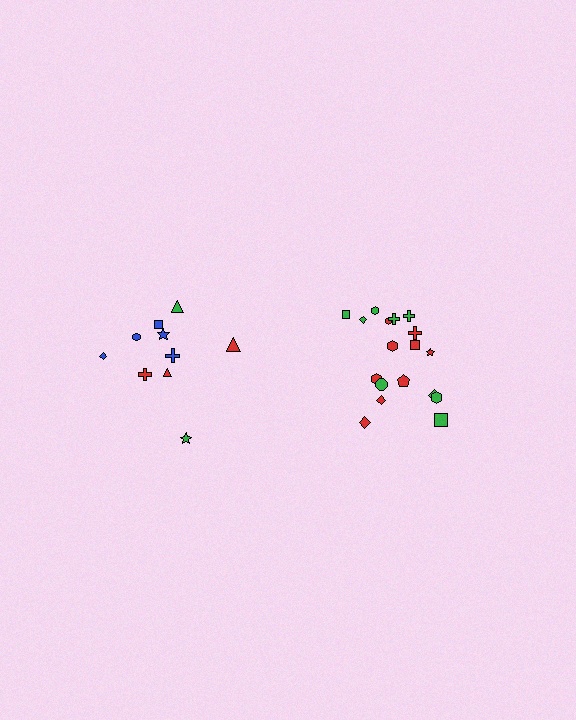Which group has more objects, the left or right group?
The right group.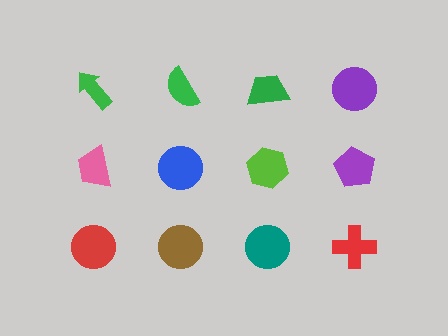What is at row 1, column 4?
A purple circle.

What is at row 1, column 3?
A green trapezoid.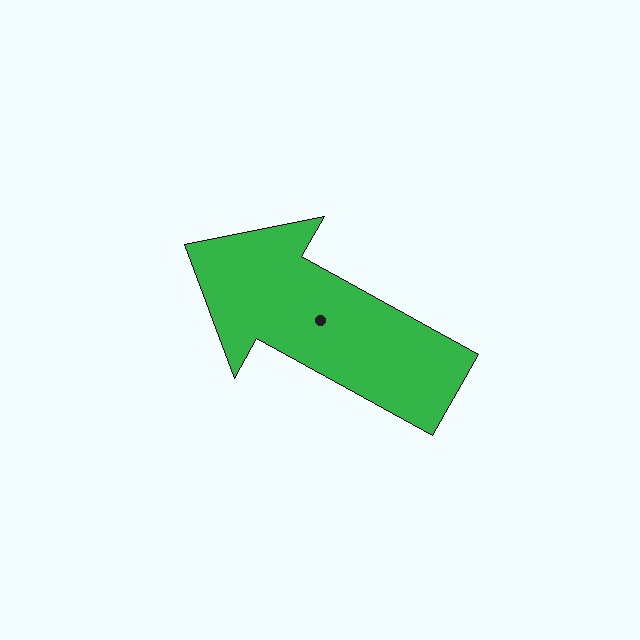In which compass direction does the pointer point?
Northwest.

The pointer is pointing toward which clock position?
Roughly 10 o'clock.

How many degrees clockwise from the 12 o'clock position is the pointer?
Approximately 299 degrees.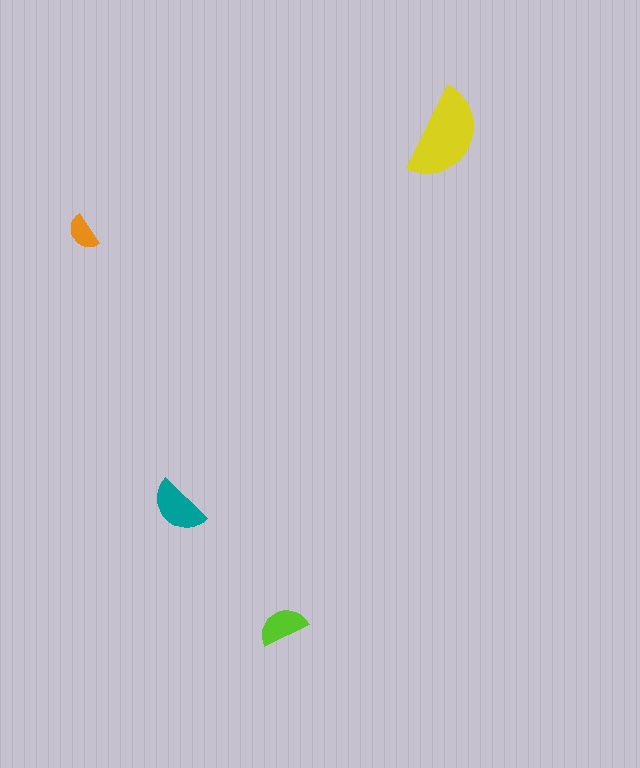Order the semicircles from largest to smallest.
the yellow one, the teal one, the lime one, the orange one.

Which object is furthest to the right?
The yellow semicircle is rightmost.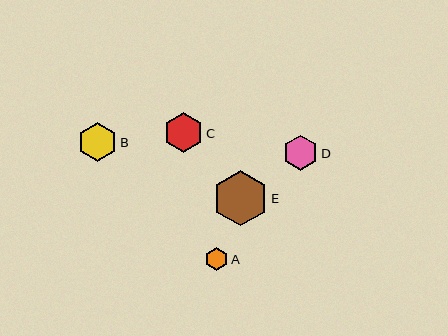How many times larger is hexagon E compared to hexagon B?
Hexagon E is approximately 1.4 times the size of hexagon B.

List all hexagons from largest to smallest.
From largest to smallest: E, C, B, D, A.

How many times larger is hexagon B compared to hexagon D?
Hexagon B is approximately 1.1 times the size of hexagon D.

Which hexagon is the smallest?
Hexagon A is the smallest with a size of approximately 22 pixels.